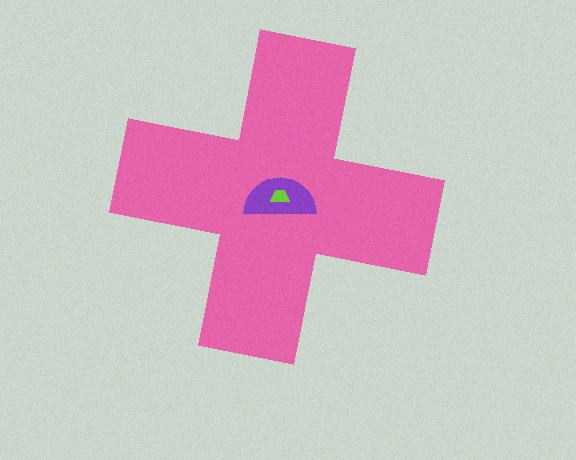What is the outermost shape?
The pink cross.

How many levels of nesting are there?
3.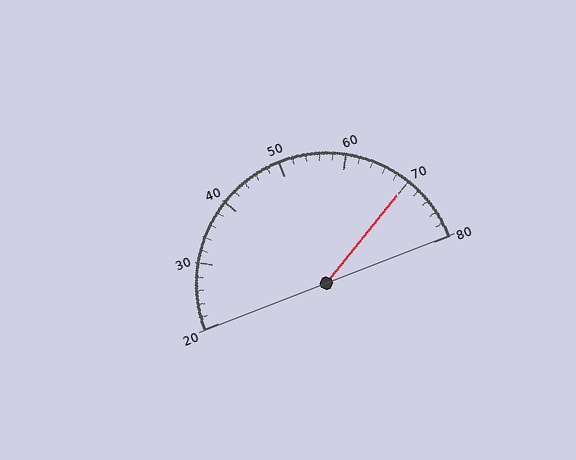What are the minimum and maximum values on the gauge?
The gauge ranges from 20 to 80.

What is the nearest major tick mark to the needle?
The nearest major tick mark is 70.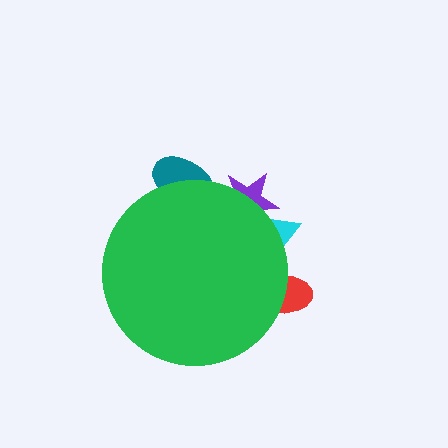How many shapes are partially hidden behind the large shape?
4 shapes are partially hidden.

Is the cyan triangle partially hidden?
Yes, the cyan triangle is partially hidden behind the green circle.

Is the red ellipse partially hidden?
Yes, the red ellipse is partially hidden behind the green circle.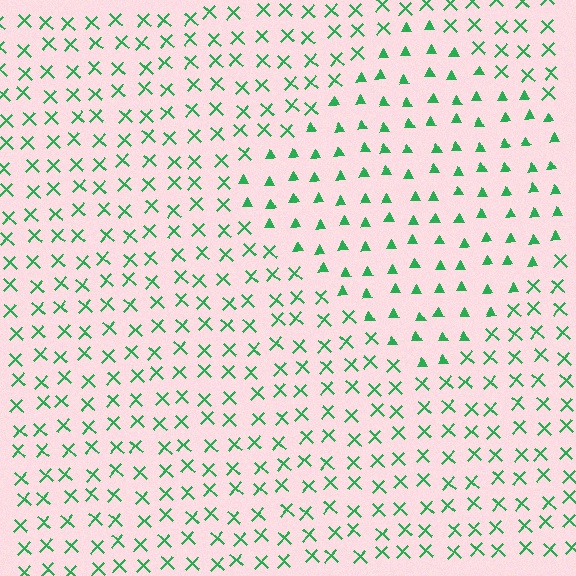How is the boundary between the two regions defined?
The boundary is defined by a change in element shape: triangles inside vs. X marks outside. All elements share the same color and spacing.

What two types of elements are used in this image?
The image uses triangles inside the diamond region and X marks outside it.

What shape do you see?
I see a diamond.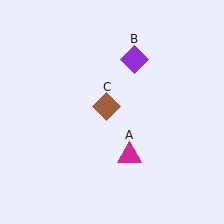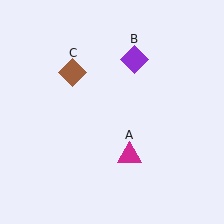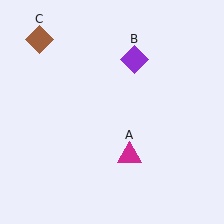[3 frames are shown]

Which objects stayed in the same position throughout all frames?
Magenta triangle (object A) and purple diamond (object B) remained stationary.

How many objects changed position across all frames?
1 object changed position: brown diamond (object C).